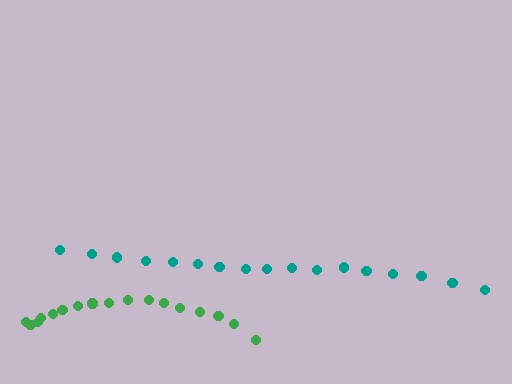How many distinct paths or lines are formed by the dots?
There are 2 distinct paths.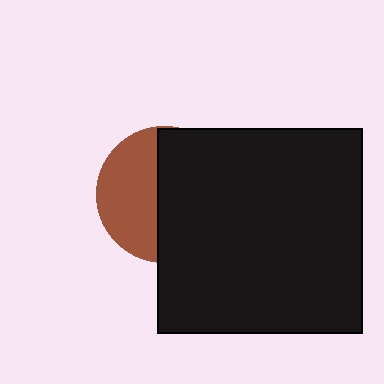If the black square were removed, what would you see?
You would see the complete brown circle.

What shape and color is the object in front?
The object in front is a black square.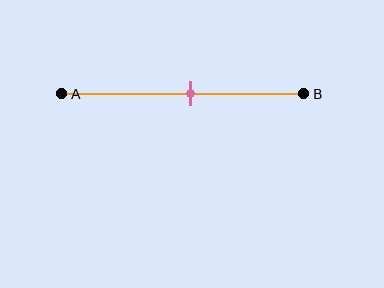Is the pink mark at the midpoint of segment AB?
No, the mark is at about 55% from A, not at the 50% midpoint.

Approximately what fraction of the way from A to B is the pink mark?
The pink mark is approximately 55% of the way from A to B.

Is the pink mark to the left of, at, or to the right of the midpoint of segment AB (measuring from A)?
The pink mark is to the right of the midpoint of segment AB.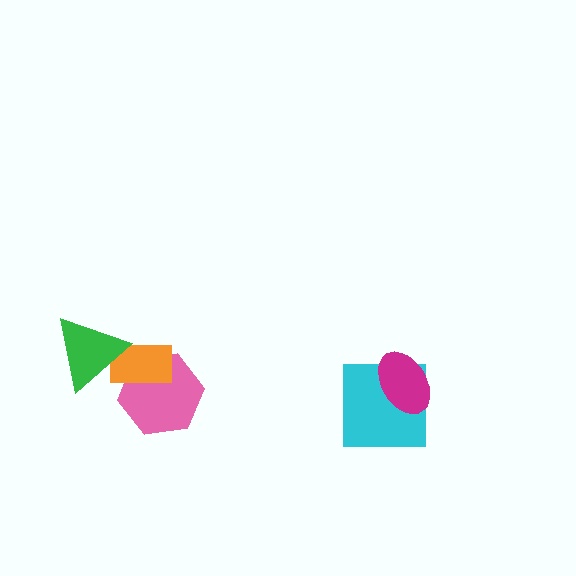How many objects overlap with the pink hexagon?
1 object overlaps with the pink hexagon.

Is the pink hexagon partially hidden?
Yes, it is partially covered by another shape.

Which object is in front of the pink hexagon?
The orange rectangle is in front of the pink hexagon.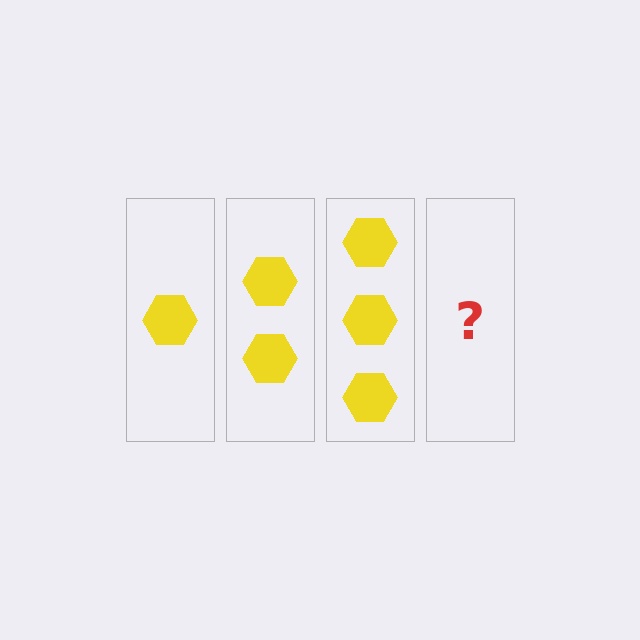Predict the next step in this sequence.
The next step is 4 hexagons.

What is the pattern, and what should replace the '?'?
The pattern is that each step adds one more hexagon. The '?' should be 4 hexagons.